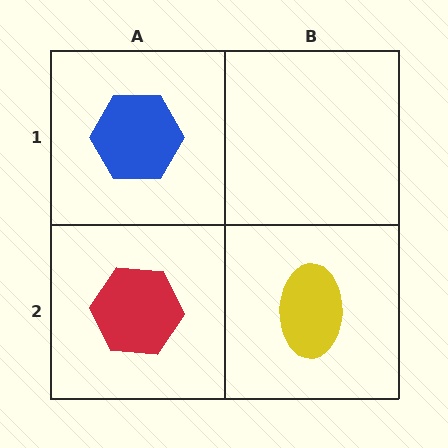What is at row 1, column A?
A blue hexagon.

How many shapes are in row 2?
2 shapes.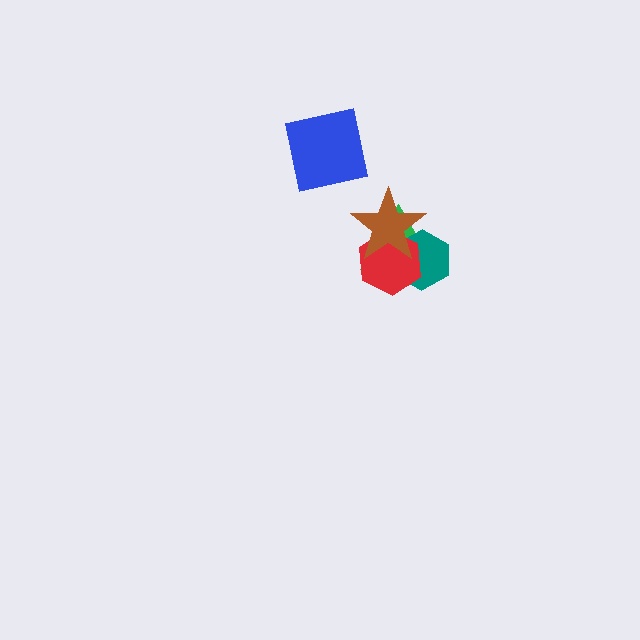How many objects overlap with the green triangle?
3 objects overlap with the green triangle.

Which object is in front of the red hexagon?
The brown star is in front of the red hexagon.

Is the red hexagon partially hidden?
Yes, it is partially covered by another shape.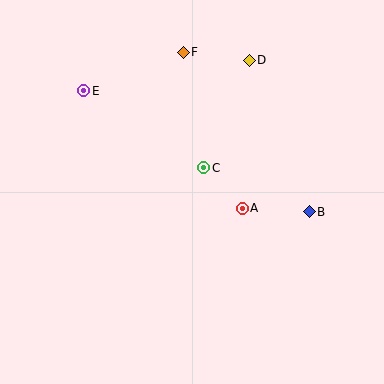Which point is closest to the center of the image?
Point C at (204, 168) is closest to the center.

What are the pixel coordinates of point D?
Point D is at (249, 60).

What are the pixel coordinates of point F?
Point F is at (183, 52).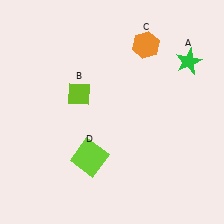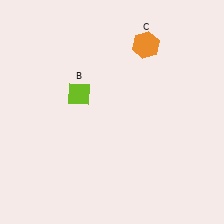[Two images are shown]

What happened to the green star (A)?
The green star (A) was removed in Image 2. It was in the top-right area of Image 1.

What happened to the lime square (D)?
The lime square (D) was removed in Image 2. It was in the bottom-left area of Image 1.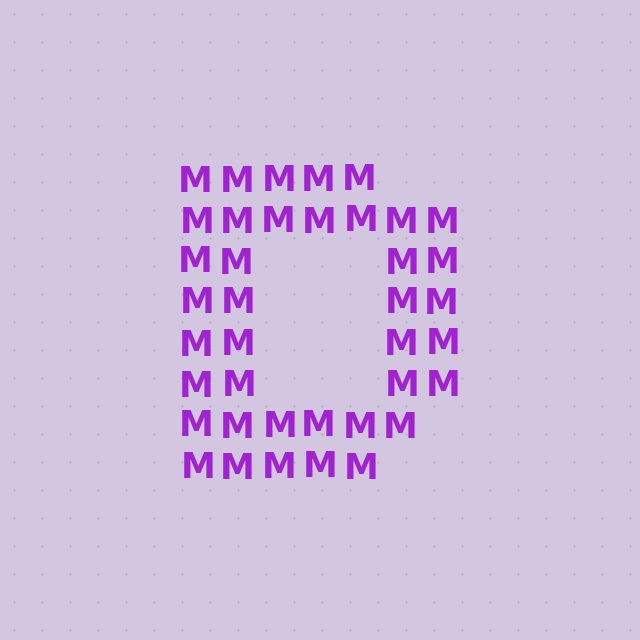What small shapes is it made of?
It is made of small letter M's.